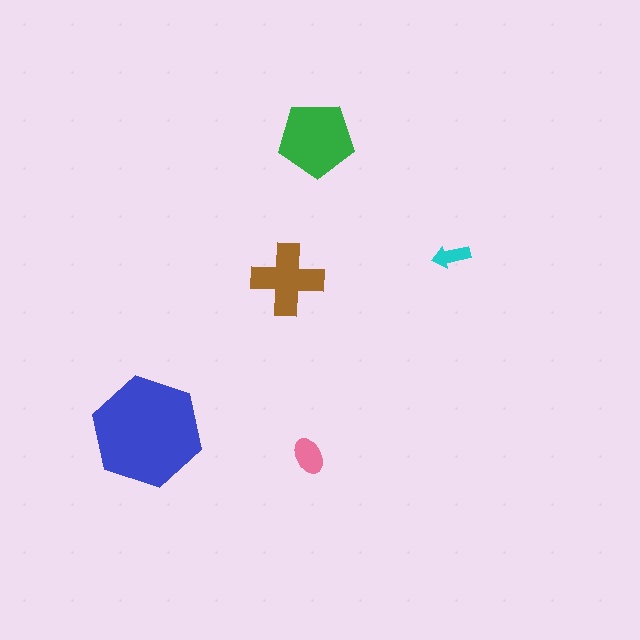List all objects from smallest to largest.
The cyan arrow, the pink ellipse, the brown cross, the green pentagon, the blue hexagon.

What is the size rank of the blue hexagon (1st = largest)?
1st.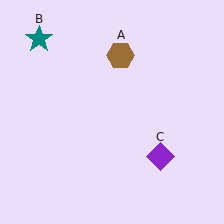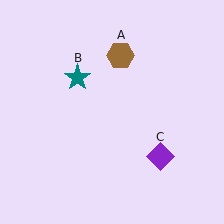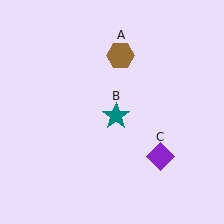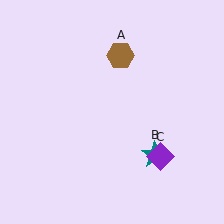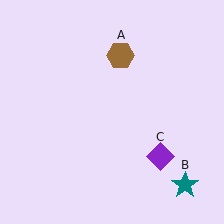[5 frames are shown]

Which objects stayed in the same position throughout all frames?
Brown hexagon (object A) and purple diamond (object C) remained stationary.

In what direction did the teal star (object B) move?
The teal star (object B) moved down and to the right.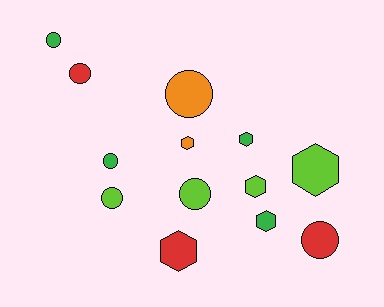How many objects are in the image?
There are 13 objects.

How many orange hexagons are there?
There is 1 orange hexagon.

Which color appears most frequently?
Lime, with 4 objects.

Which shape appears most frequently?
Circle, with 7 objects.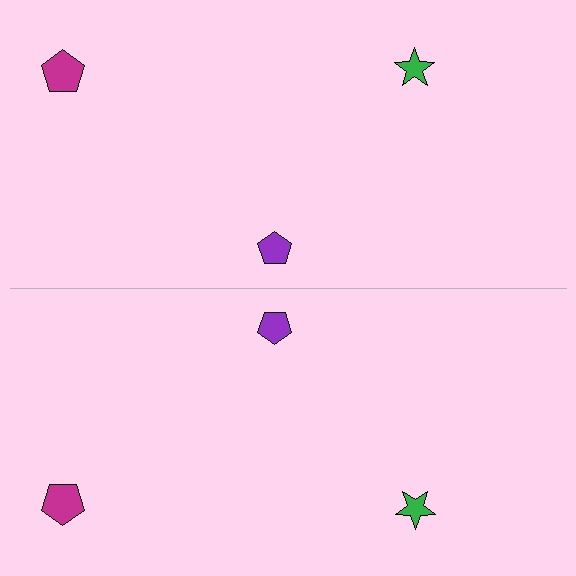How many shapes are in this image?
There are 6 shapes in this image.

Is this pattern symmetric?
Yes, this pattern has bilateral (reflection) symmetry.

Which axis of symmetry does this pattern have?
The pattern has a horizontal axis of symmetry running through the center of the image.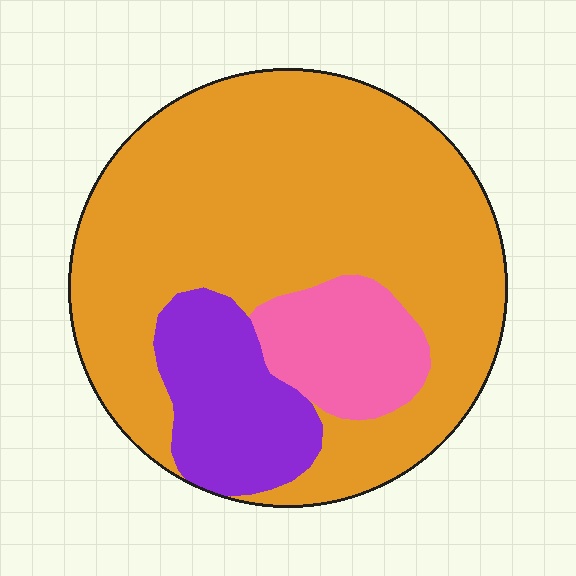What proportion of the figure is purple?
Purple takes up about one sixth (1/6) of the figure.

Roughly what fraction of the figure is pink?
Pink takes up about one eighth (1/8) of the figure.